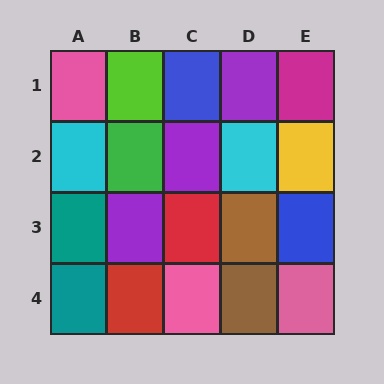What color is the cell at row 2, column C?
Purple.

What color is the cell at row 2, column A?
Cyan.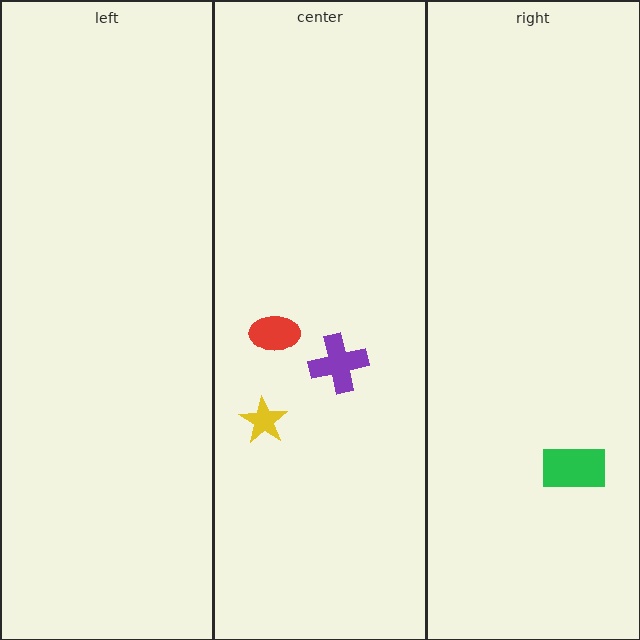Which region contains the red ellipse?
The center region.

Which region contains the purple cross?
The center region.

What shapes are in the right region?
The green rectangle.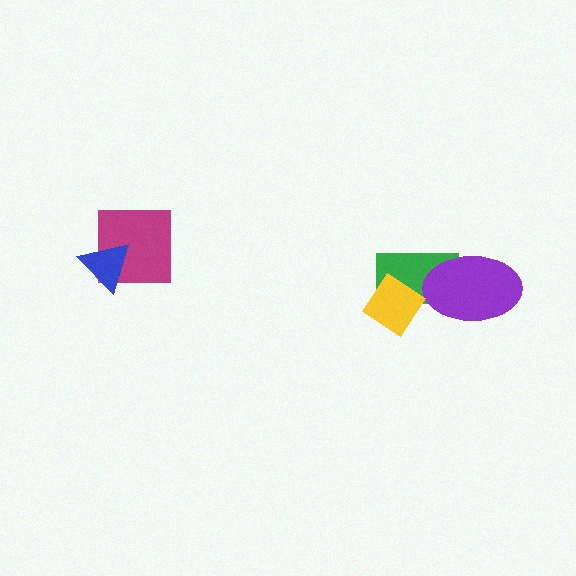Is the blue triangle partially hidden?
No, no other shape covers it.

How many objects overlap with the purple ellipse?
1 object overlaps with the purple ellipse.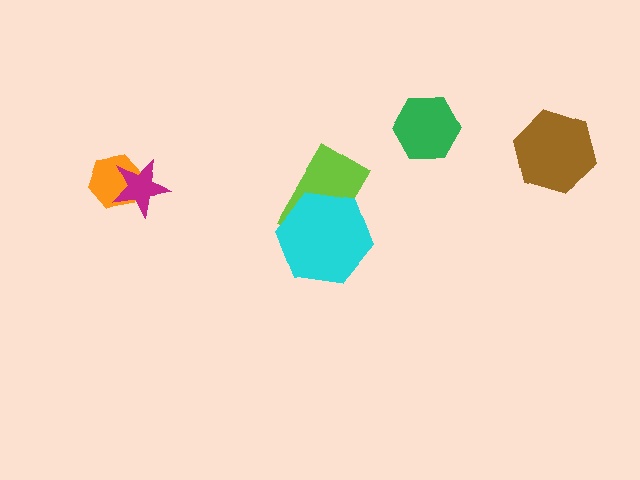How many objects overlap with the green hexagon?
0 objects overlap with the green hexagon.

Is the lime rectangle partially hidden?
Yes, it is partially covered by another shape.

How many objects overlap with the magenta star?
1 object overlaps with the magenta star.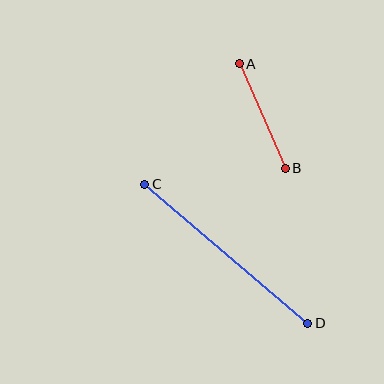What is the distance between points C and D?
The distance is approximately 214 pixels.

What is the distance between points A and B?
The distance is approximately 114 pixels.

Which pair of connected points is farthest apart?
Points C and D are farthest apart.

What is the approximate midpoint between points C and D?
The midpoint is at approximately (226, 254) pixels.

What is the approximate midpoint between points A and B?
The midpoint is at approximately (262, 116) pixels.